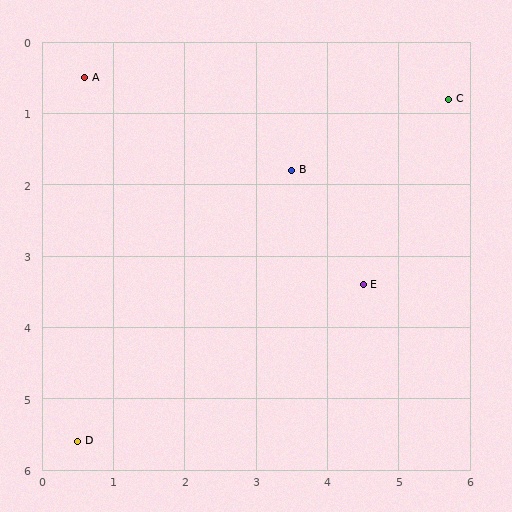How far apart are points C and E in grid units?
Points C and E are about 2.9 grid units apart.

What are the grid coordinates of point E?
Point E is at approximately (4.5, 3.4).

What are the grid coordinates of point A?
Point A is at approximately (0.6, 0.5).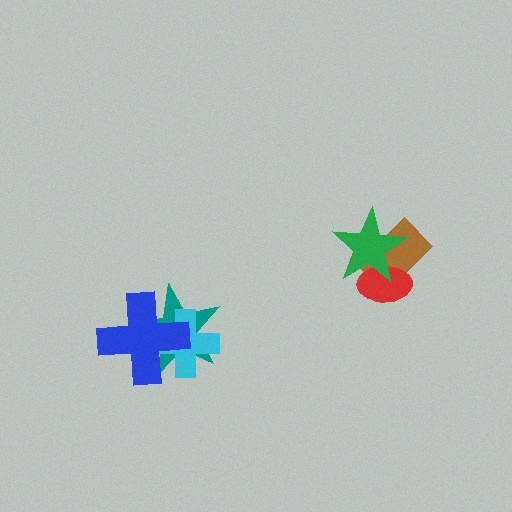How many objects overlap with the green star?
2 objects overlap with the green star.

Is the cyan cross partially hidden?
Yes, it is partially covered by another shape.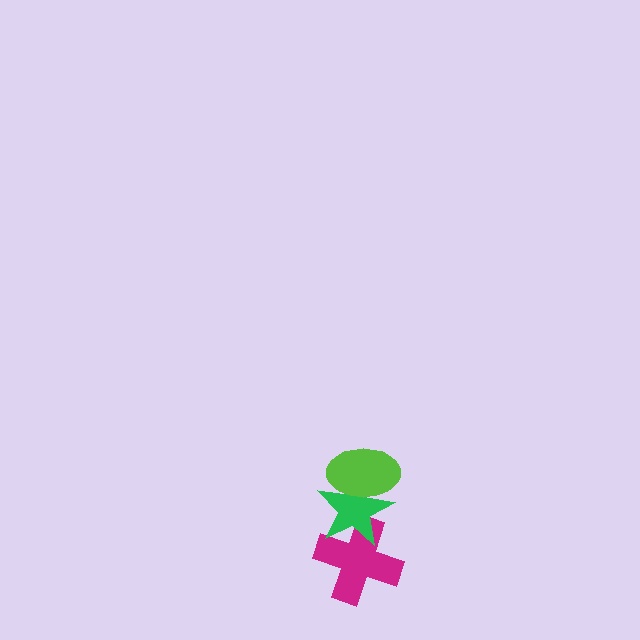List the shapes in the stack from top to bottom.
From top to bottom: the lime ellipse, the green star, the magenta cross.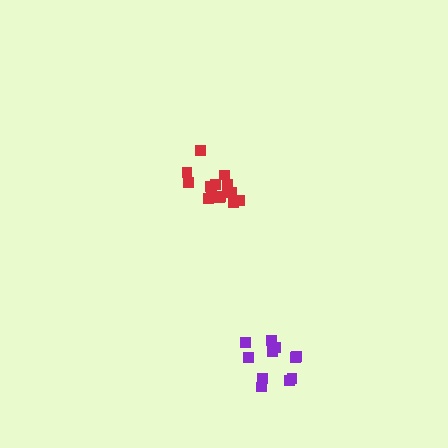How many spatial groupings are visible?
There are 2 spatial groupings.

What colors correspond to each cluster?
The clusters are colored: red, purple.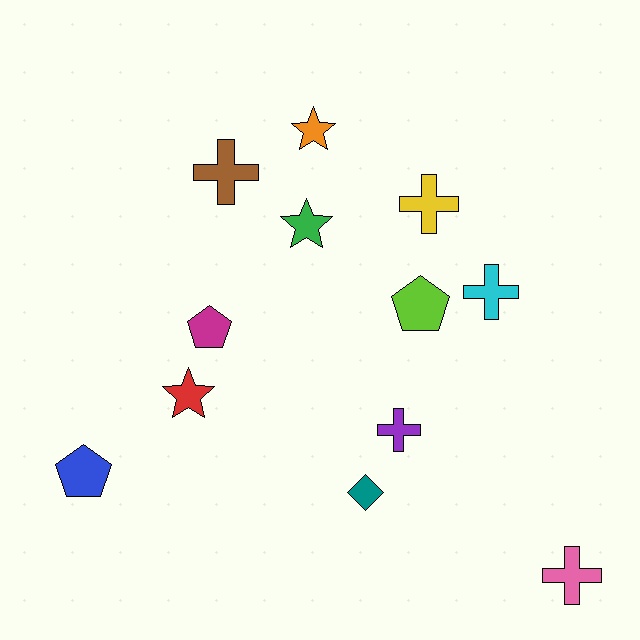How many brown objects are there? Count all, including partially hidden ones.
There is 1 brown object.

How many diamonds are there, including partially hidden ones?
There is 1 diamond.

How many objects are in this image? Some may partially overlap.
There are 12 objects.